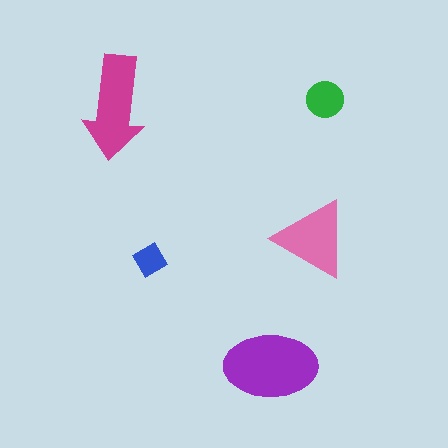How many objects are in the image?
There are 5 objects in the image.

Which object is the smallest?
The blue diamond.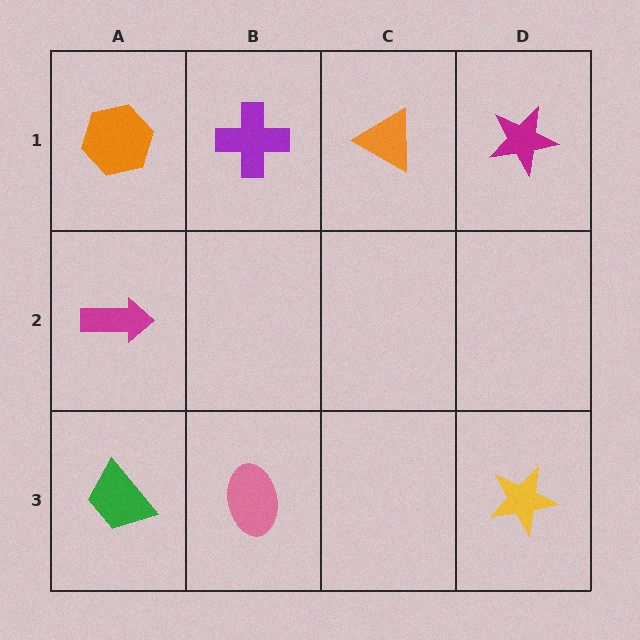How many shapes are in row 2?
1 shape.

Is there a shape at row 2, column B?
No, that cell is empty.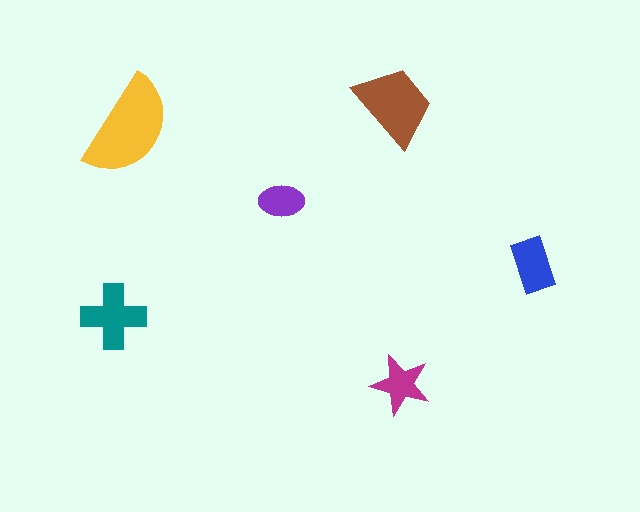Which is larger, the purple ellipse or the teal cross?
The teal cross.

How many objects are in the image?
There are 6 objects in the image.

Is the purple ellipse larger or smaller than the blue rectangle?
Smaller.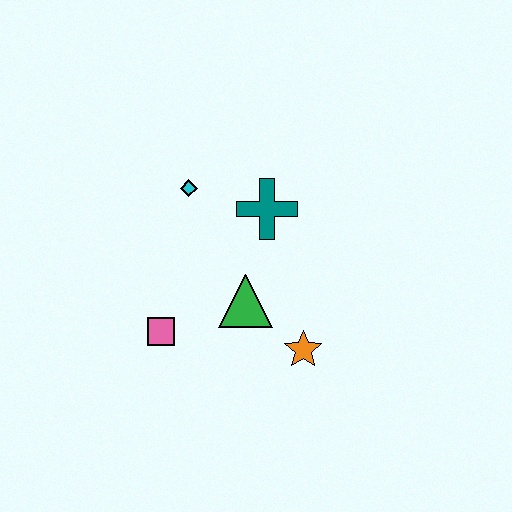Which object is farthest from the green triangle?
The cyan diamond is farthest from the green triangle.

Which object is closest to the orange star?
The green triangle is closest to the orange star.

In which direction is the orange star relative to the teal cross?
The orange star is below the teal cross.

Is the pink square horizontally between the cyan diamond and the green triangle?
No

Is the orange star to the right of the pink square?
Yes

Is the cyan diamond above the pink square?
Yes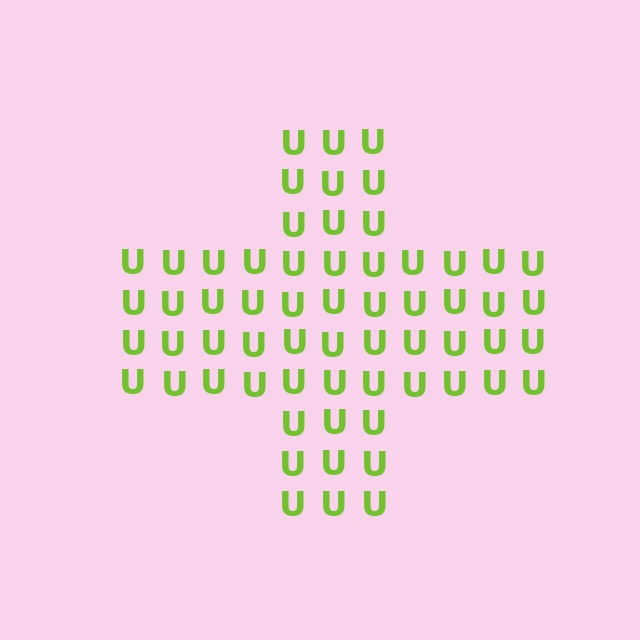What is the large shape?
The large shape is a cross.